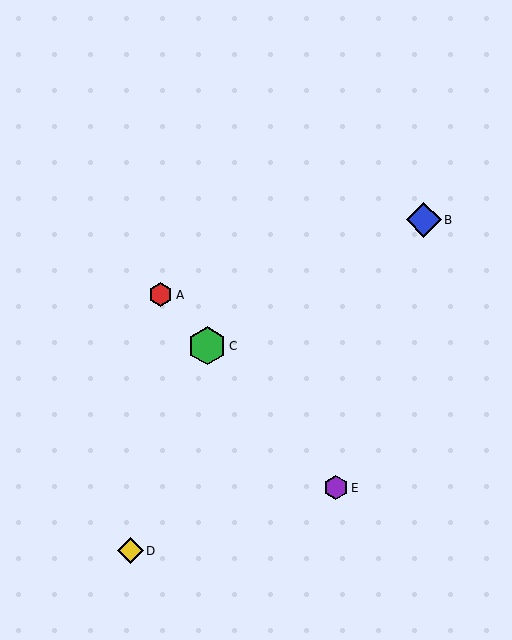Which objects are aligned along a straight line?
Objects A, C, E are aligned along a straight line.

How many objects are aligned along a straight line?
3 objects (A, C, E) are aligned along a straight line.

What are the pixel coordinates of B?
Object B is at (424, 220).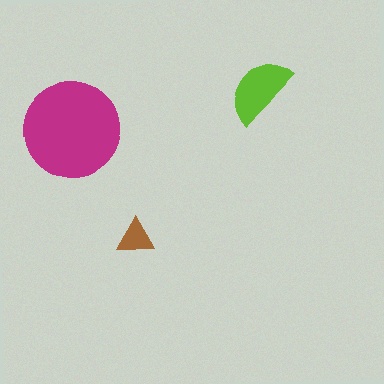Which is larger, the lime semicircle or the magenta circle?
The magenta circle.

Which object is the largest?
The magenta circle.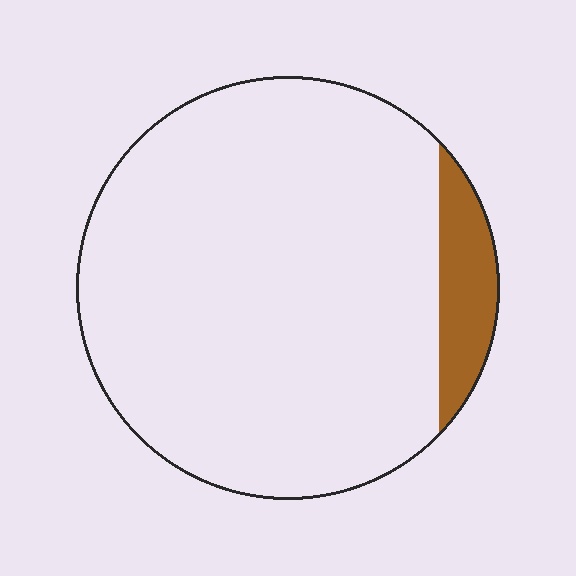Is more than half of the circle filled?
No.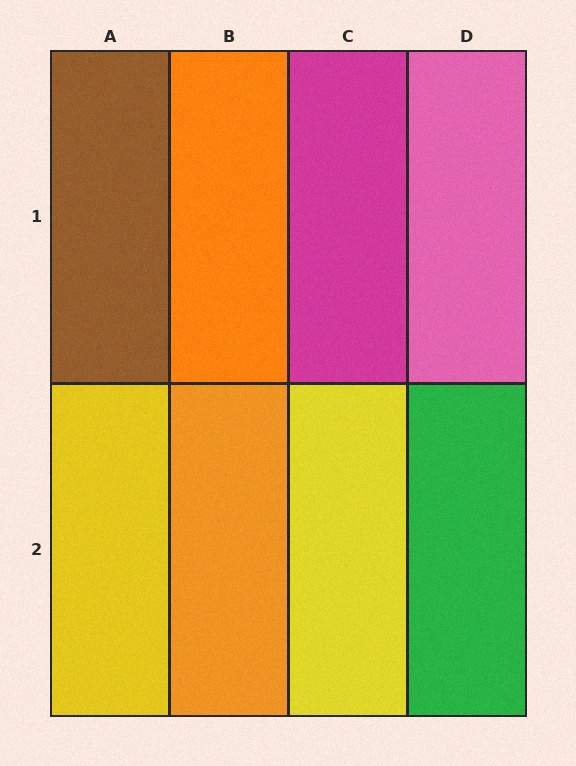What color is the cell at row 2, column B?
Orange.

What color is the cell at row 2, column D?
Green.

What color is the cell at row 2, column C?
Yellow.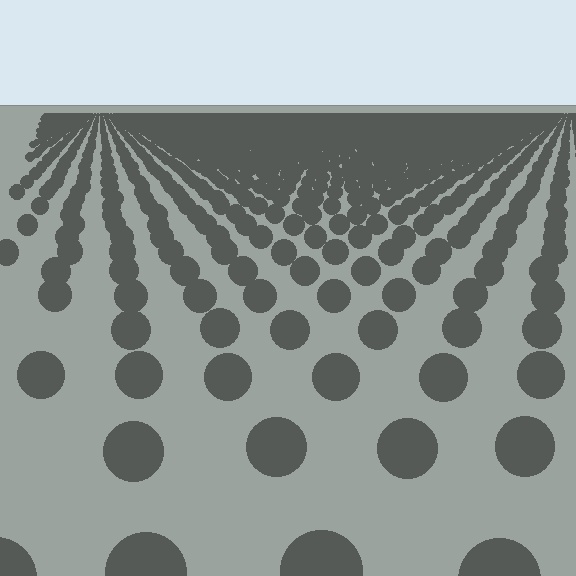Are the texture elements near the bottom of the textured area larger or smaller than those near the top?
Larger. Near the bottom, elements are closer to the viewer and appear at a bigger on-screen size.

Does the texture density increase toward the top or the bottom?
Density increases toward the top.